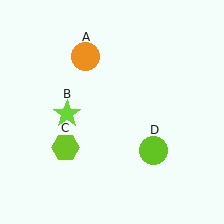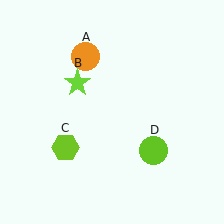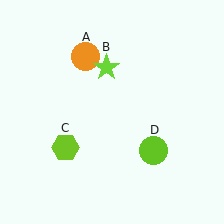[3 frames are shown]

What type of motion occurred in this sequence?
The lime star (object B) rotated clockwise around the center of the scene.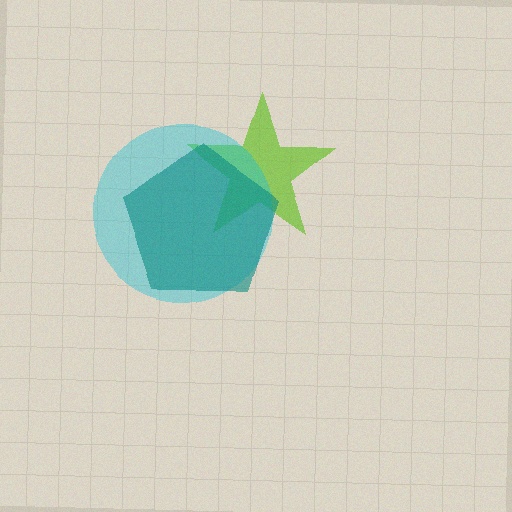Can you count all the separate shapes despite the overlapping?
Yes, there are 3 separate shapes.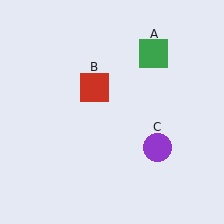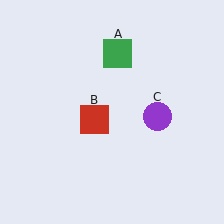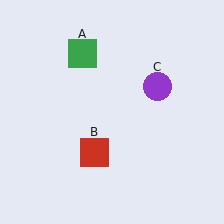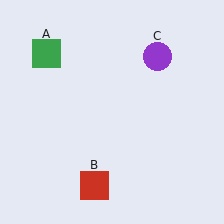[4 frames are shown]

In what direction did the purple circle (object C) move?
The purple circle (object C) moved up.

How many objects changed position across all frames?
3 objects changed position: green square (object A), red square (object B), purple circle (object C).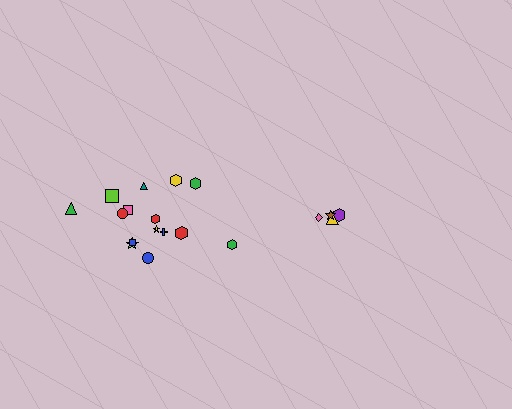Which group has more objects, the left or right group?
The left group.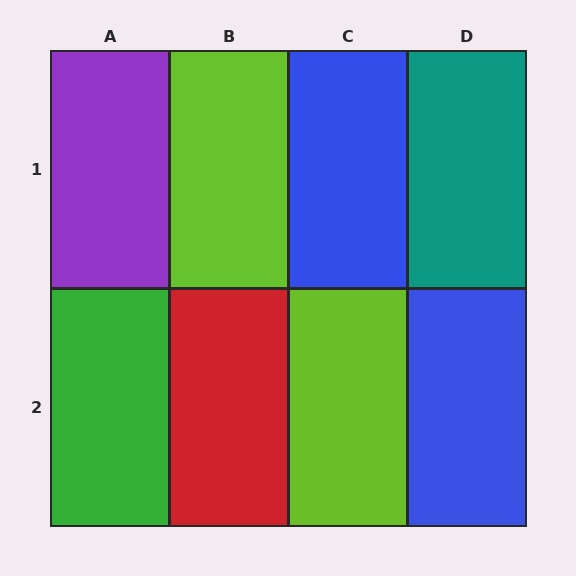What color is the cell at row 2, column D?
Blue.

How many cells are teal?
1 cell is teal.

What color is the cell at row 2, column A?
Green.